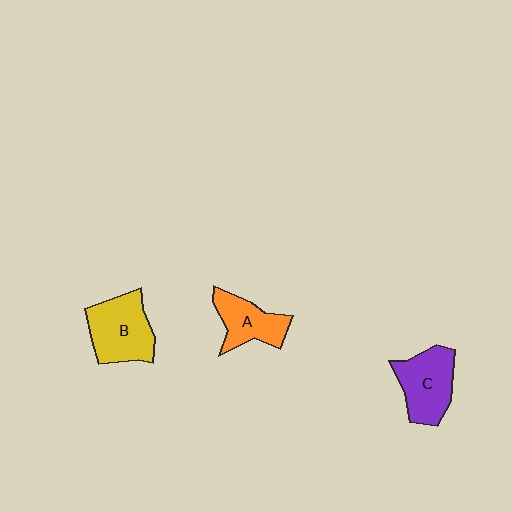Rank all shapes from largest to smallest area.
From largest to smallest: B (yellow), C (purple), A (orange).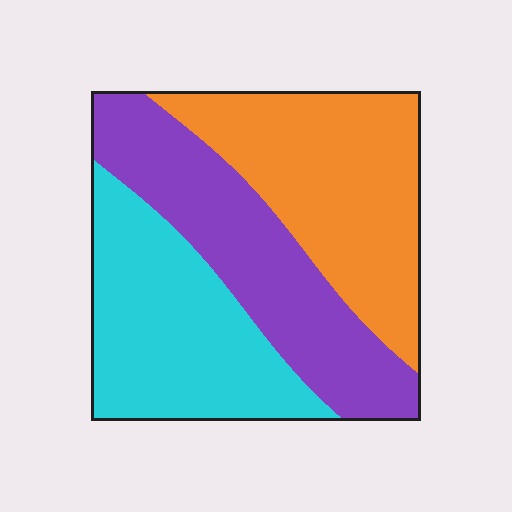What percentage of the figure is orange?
Orange takes up about one third (1/3) of the figure.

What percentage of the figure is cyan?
Cyan takes up about one third (1/3) of the figure.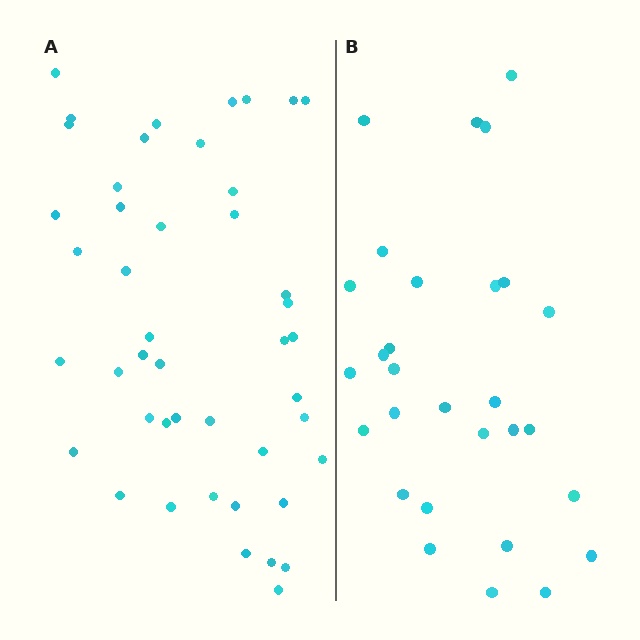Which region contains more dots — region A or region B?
Region A (the left region) has more dots.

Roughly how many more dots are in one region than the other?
Region A has approximately 15 more dots than region B.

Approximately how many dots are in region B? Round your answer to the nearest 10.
About 30 dots. (The exact count is 29, which rounds to 30.)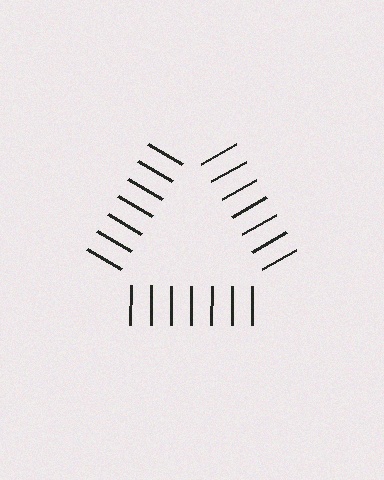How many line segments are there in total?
21 — 7 along each of the 3 edges.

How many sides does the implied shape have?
3 sides — the line-ends trace a triangle.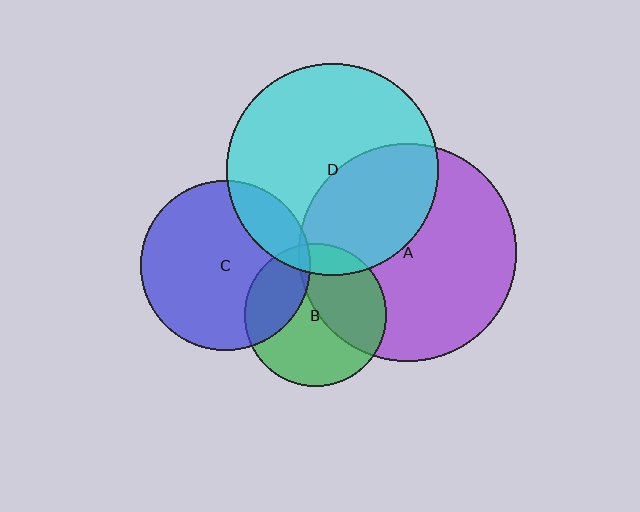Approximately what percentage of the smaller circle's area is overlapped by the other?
Approximately 20%.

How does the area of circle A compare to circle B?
Approximately 2.3 times.